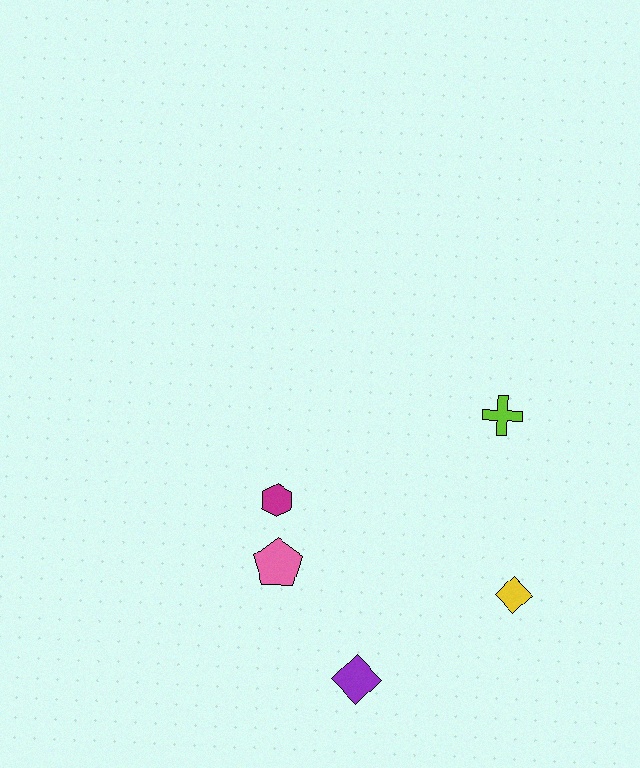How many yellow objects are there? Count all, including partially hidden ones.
There is 1 yellow object.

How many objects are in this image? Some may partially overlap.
There are 5 objects.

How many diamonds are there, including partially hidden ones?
There are 2 diamonds.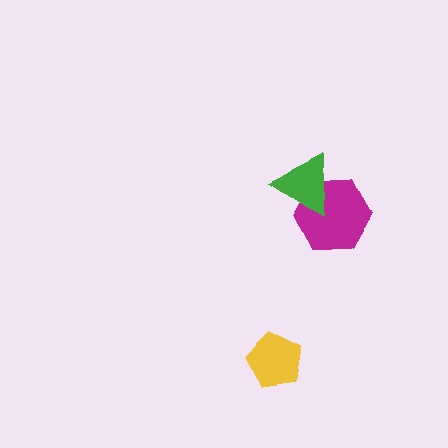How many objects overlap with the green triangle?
1 object overlaps with the green triangle.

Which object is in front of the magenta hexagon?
The green triangle is in front of the magenta hexagon.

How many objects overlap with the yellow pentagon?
0 objects overlap with the yellow pentagon.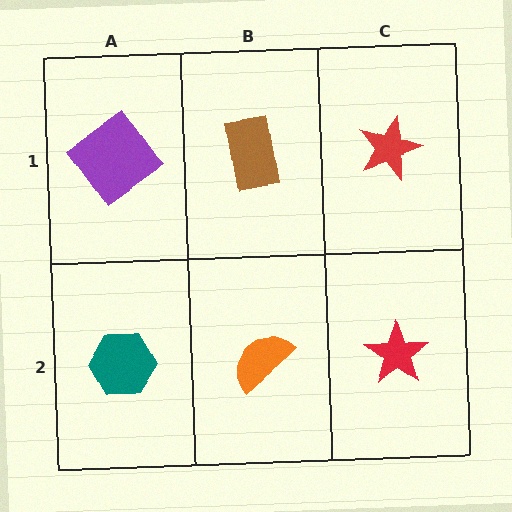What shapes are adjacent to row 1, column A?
A teal hexagon (row 2, column A), a brown rectangle (row 1, column B).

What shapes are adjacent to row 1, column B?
An orange semicircle (row 2, column B), a purple diamond (row 1, column A), a red star (row 1, column C).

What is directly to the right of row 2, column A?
An orange semicircle.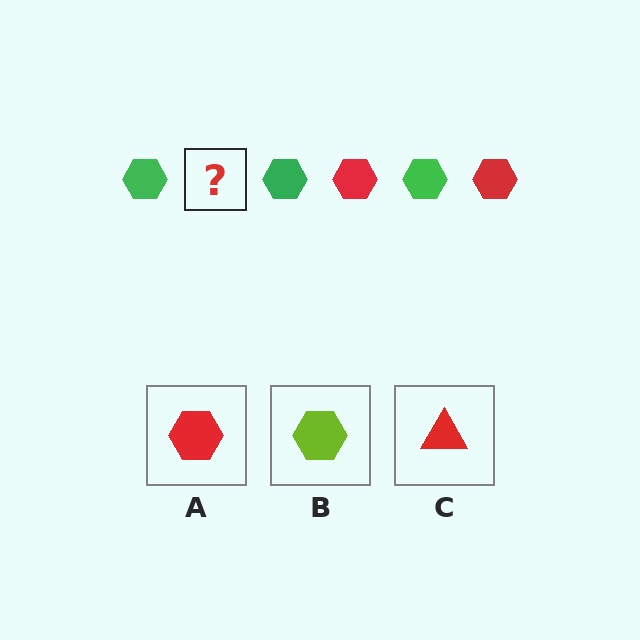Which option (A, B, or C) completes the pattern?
A.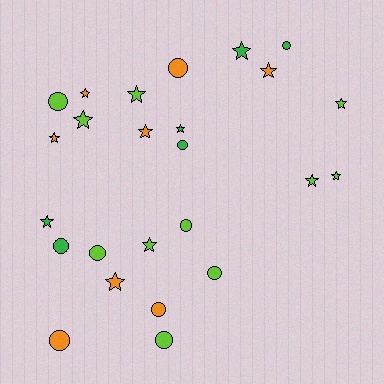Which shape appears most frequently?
Star, with 14 objects.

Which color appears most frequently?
Lime, with 11 objects.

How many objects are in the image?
There are 25 objects.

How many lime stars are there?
There are 6 lime stars.